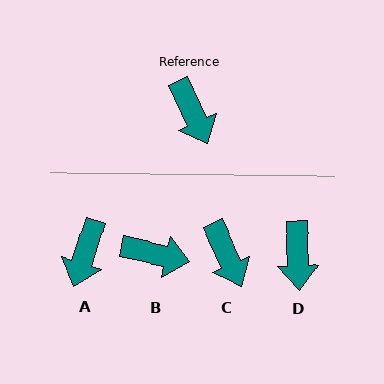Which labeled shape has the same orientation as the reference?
C.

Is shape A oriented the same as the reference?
No, it is off by about 43 degrees.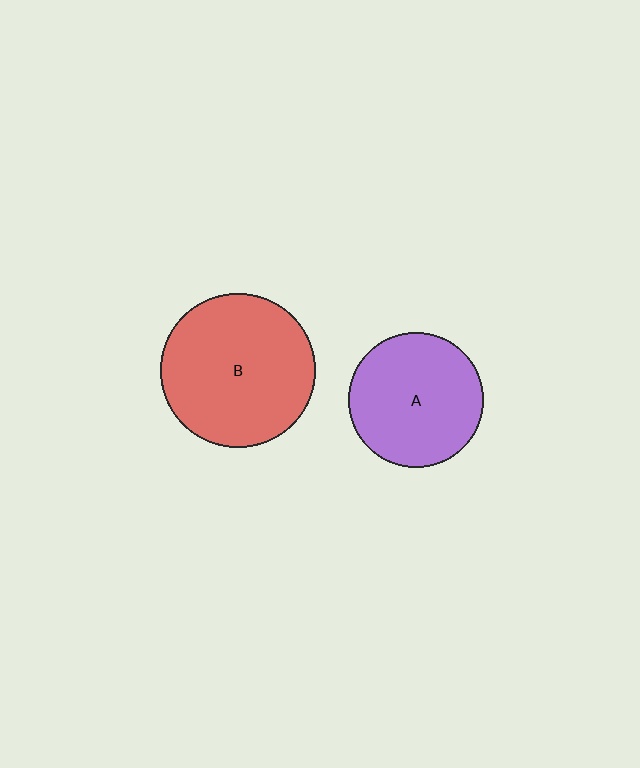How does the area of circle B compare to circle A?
Approximately 1.3 times.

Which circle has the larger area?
Circle B (red).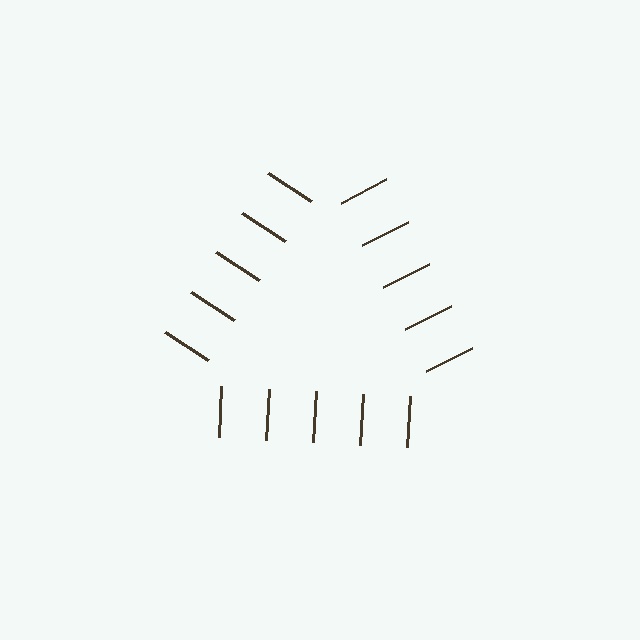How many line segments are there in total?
15 — 5 along each of the 3 edges.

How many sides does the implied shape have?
3 sides — the line-ends trace a triangle.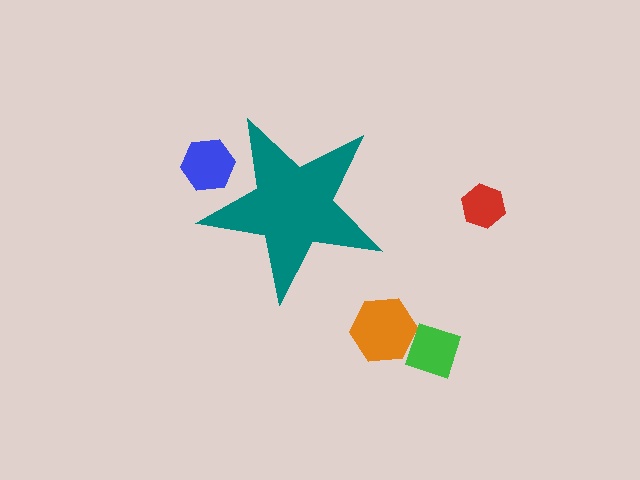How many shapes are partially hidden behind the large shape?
1 shape is partially hidden.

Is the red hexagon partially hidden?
No, the red hexagon is fully visible.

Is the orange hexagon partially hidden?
No, the orange hexagon is fully visible.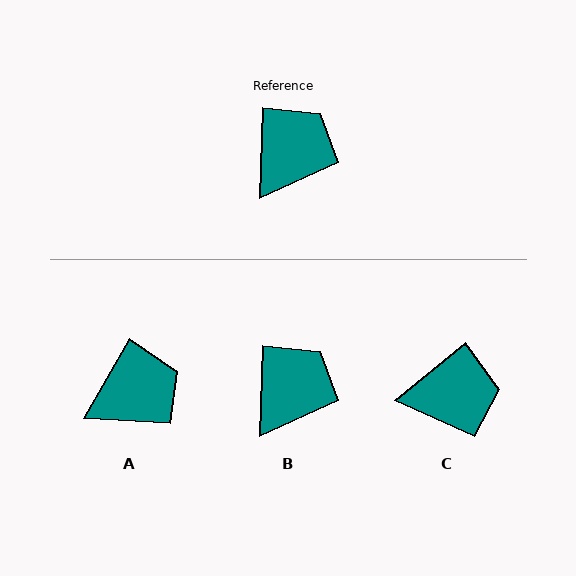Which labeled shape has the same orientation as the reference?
B.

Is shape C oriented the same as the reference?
No, it is off by about 48 degrees.